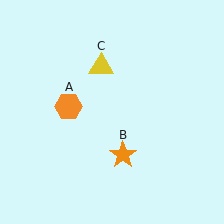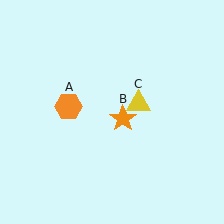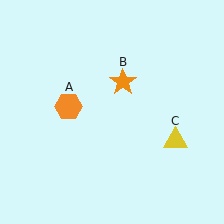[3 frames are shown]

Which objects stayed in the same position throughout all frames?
Orange hexagon (object A) remained stationary.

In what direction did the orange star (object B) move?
The orange star (object B) moved up.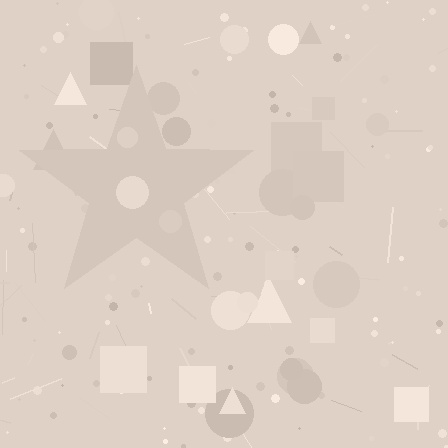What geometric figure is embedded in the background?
A star is embedded in the background.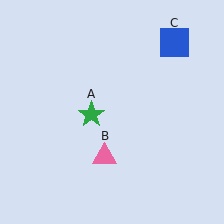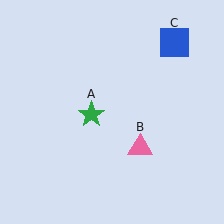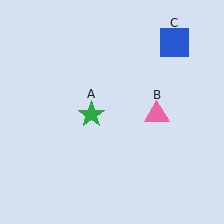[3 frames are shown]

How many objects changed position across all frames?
1 object changed position: pink triangle (object B).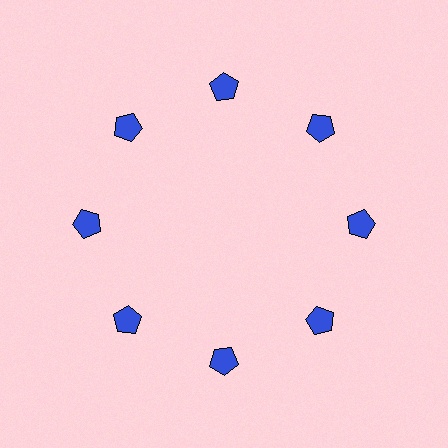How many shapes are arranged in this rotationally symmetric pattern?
There are 8 shapes, arranged in 8 groups of 1.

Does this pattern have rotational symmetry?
Yes, this pattern has 8-fold rotational symmetry. It looks the same after rotating 45 degrees around the center.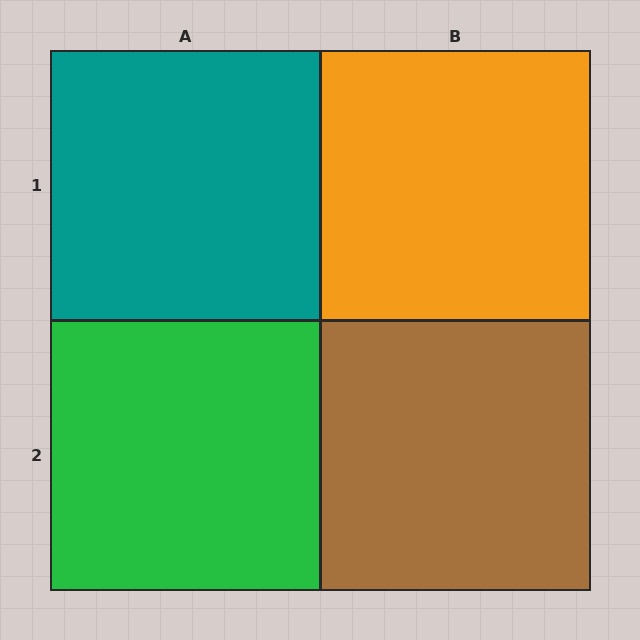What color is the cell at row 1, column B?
Orange.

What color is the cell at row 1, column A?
Teal.